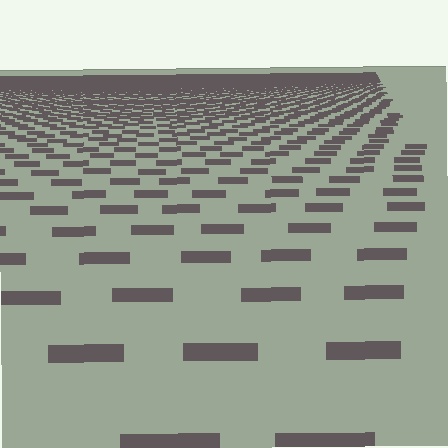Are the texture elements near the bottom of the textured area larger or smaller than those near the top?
Larger. Near the bottom, elements are closer to the viewer and appear at a bigger on-screen size.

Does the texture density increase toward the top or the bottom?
Density increases toward the top.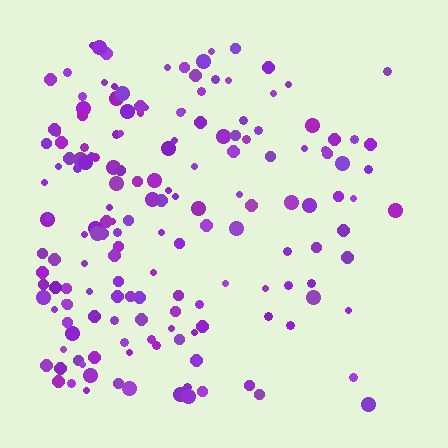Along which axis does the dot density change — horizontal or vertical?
Horizontal.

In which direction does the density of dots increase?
From right to left, with the left side densest.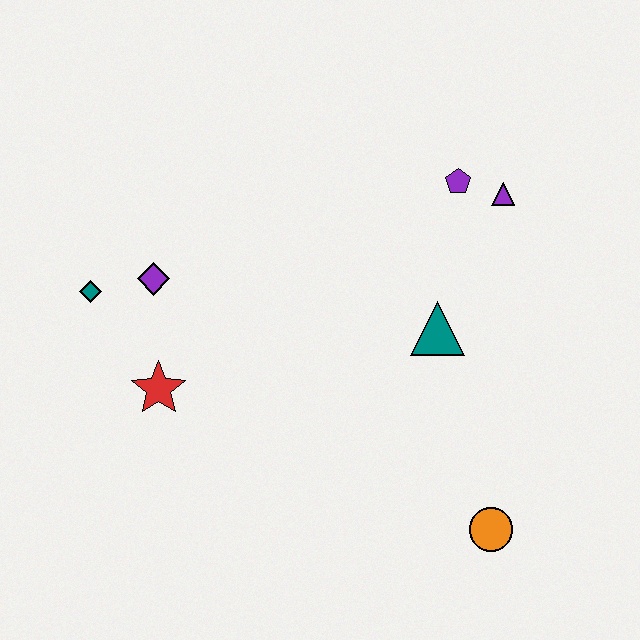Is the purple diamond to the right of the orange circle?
No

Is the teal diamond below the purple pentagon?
Yes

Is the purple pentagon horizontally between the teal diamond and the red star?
No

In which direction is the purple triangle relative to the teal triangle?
The purple triangle is above the teal triangle.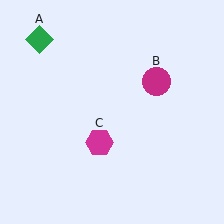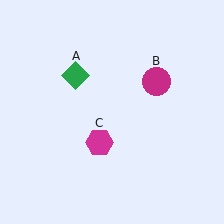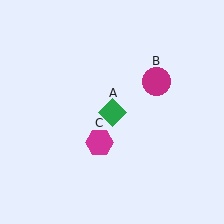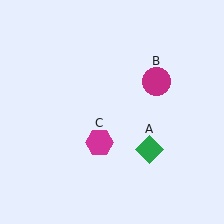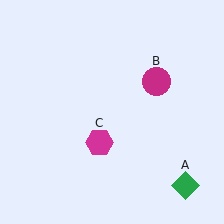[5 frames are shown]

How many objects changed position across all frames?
1 object changed position: green diamond (object A).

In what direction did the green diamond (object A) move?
The green diamond (object A) moved down and to the right.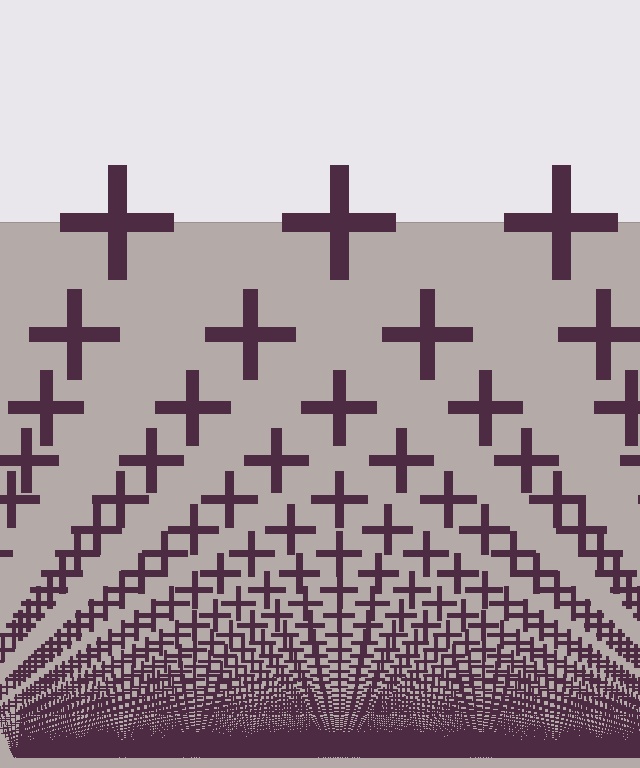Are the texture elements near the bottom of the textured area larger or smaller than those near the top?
Smaller. The gradient is inverted — elements near the bottom are smaller and denser.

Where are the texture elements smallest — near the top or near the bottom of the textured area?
Near the bottom.